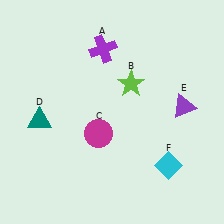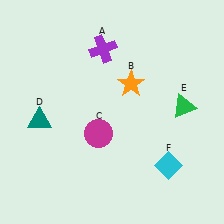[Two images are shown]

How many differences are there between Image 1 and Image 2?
There are 2 differences between the two images.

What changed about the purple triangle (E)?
In Image 1, E is purple. In Image 2, it changed to green.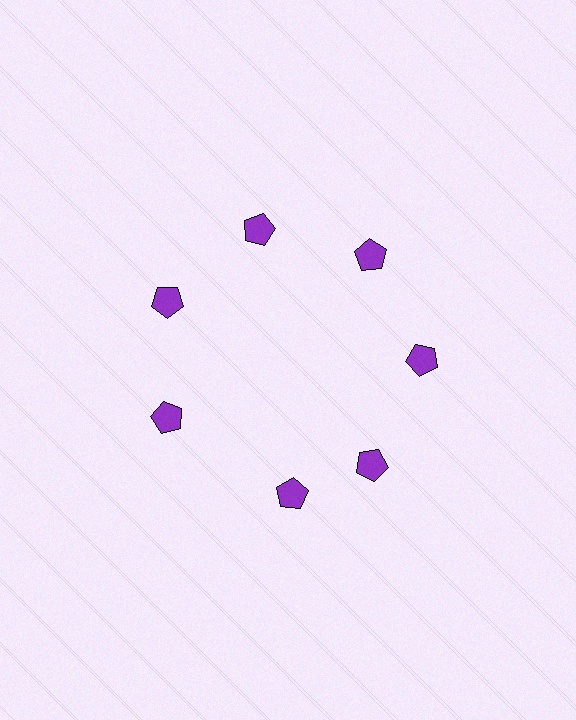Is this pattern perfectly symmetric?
No. The 7 purple pentagons are arranged in a ring, but one element near the 6 o'clock position is rotated out of alignment along the ring, breaking the 7-fold rotational symmetry.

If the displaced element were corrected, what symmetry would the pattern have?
It would have 7-fold rotational symmetry — the pattern would map onto itself every 51 degrees.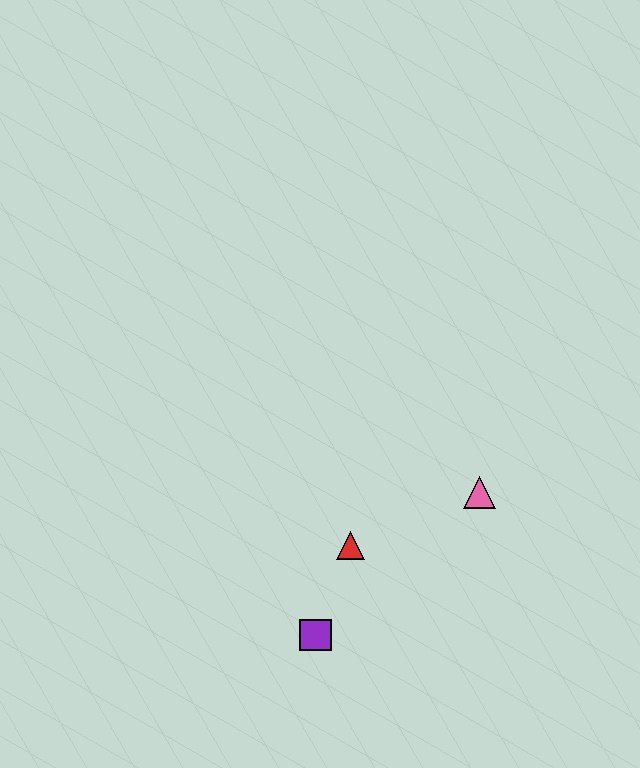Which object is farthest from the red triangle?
The pink triangle is farthest from the red triangle.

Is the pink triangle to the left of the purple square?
No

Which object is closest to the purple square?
The red triangle is closest to the purple square.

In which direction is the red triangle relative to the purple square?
The red triangle is above the purple square.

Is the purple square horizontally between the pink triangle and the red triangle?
No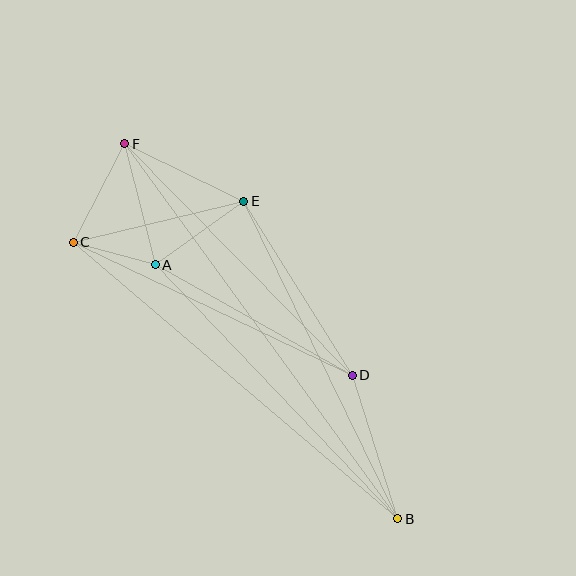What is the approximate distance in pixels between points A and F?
The distance between A and F is approximately 124 pixels.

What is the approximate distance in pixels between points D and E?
The distance between D and E is approximately 205 pixels.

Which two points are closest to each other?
Points A and C are closest to each other.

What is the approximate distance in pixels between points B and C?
The distance between B and C is approximately 426 pixels.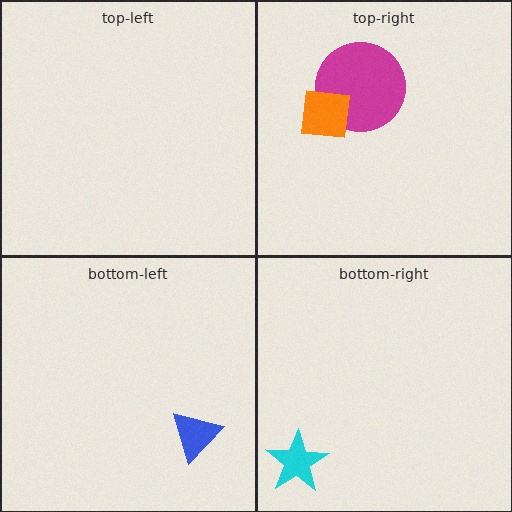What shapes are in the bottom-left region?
The blue triangle.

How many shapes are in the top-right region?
2.